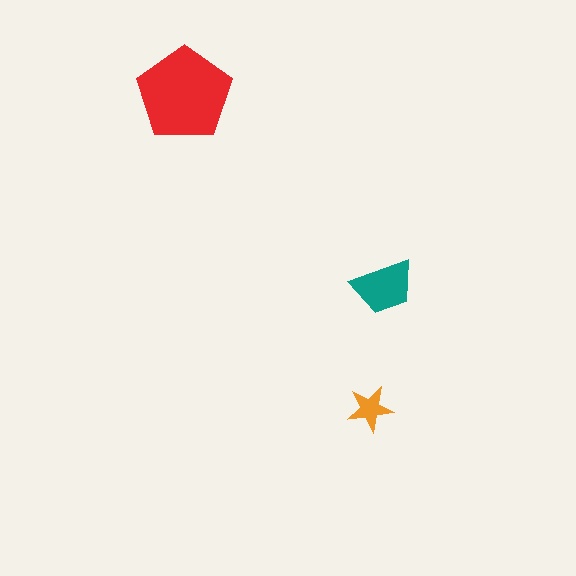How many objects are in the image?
There are 3 objects in the image.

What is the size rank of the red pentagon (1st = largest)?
1st.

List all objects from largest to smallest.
The red pentagon, the teal trapezoid, the orange star.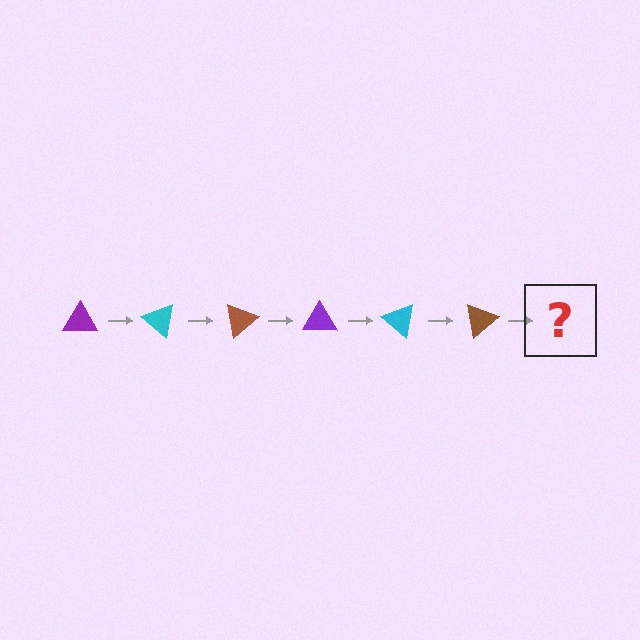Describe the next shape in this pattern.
It should be a purple triangle, rotated 240 degrees from the start.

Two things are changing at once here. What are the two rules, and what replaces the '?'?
The two rules are that it rotates 40 degrees each step and the color cycles through purple, cyan, and brown. The '?' should be a purple triangle, rotated 240 degrees from the start.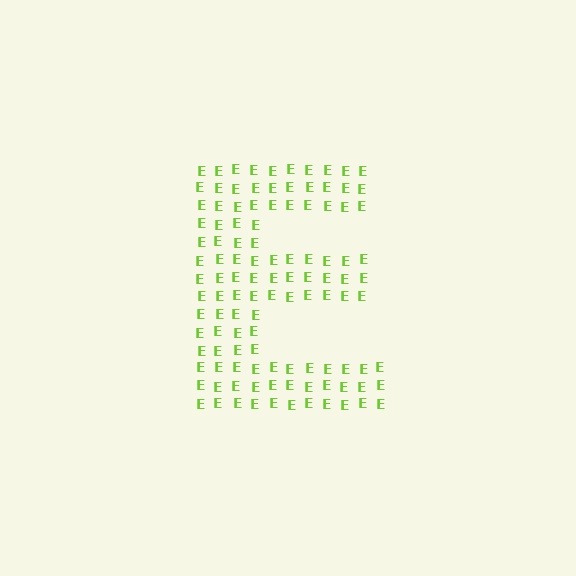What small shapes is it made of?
It is made of small letter E's.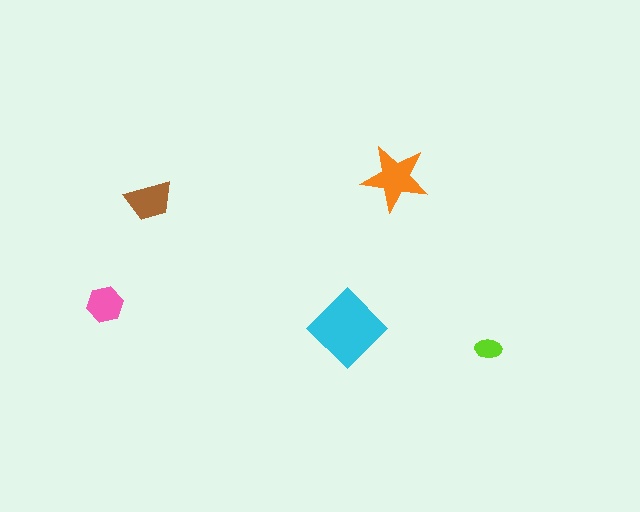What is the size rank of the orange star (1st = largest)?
2nd.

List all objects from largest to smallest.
The cyan diamond, the orange star, the brown trapezoid, the pink hexagon, the lime ellipse.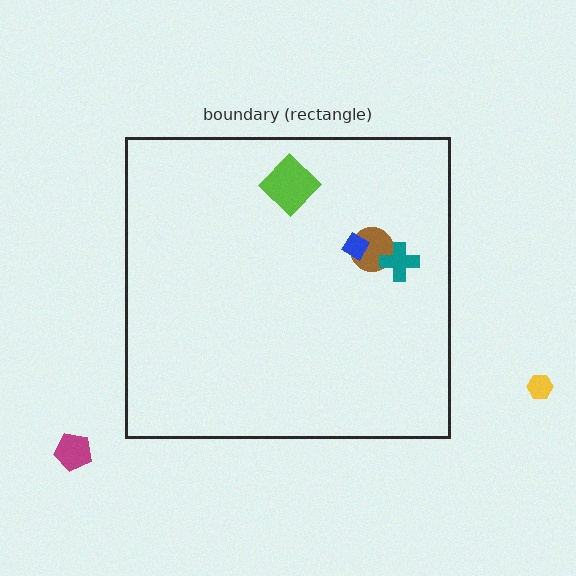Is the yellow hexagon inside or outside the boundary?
Outside.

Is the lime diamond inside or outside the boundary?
Inside.